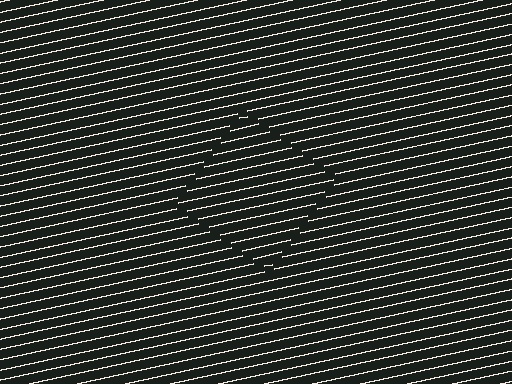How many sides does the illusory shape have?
4 sides — the line-ends trace a square.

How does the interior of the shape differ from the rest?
The interior of the shape contains the same grating, shifted by half a period — the contour is defined by the phase discontinuity where line-ends from the inner and outer gratings abut.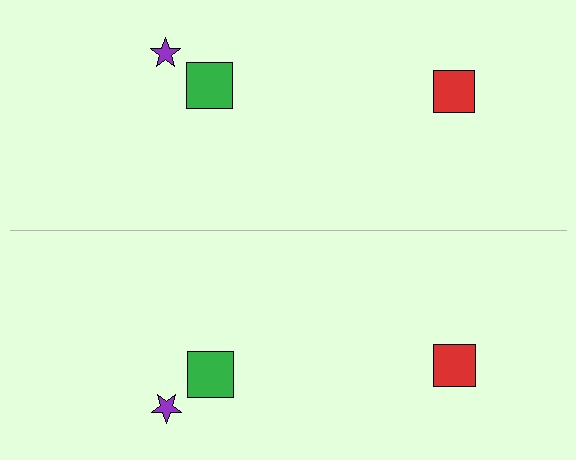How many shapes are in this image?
There are 6 shapes in this image.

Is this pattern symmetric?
Yes, this pattern has bilateral (reflection) symmetry.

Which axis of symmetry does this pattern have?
The pattern has a horizontal axis of symmetry running through the center of the image.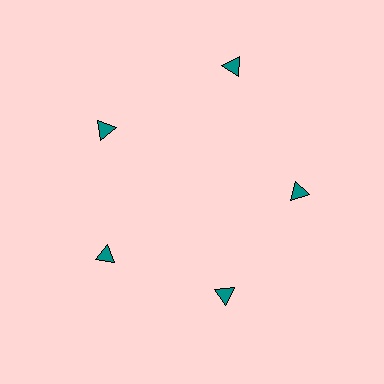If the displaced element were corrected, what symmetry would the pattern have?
It would have 5-fold rotational symmetry — the pattern would map onto itself every 72 degrees.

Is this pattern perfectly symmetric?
No. The 5 teal triangles are arranged in a ring, but one element near the 1 o'clock position is pushed outward from the center, breaking the 5-fold rotational symmetry.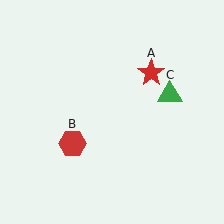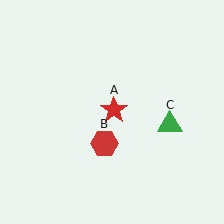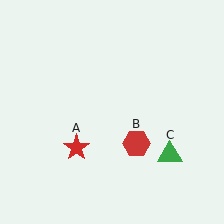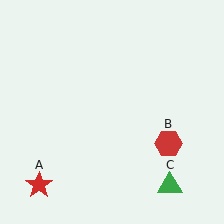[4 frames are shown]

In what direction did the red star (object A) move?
The red star (object A) moved down and to the left.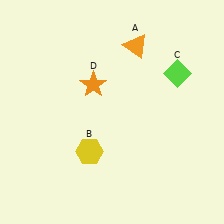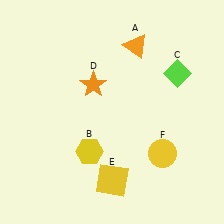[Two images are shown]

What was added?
A yellow square (E), a yellow circle (F) were added in Image 2.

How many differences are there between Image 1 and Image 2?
There are 2 differences between the two images.